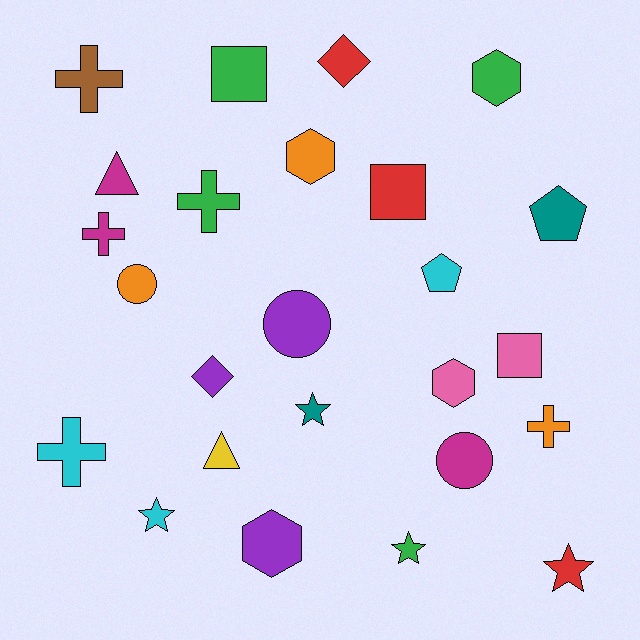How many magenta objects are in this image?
There are 3 magenta objects.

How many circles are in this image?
There are 3 circles.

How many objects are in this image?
There are 25 objects.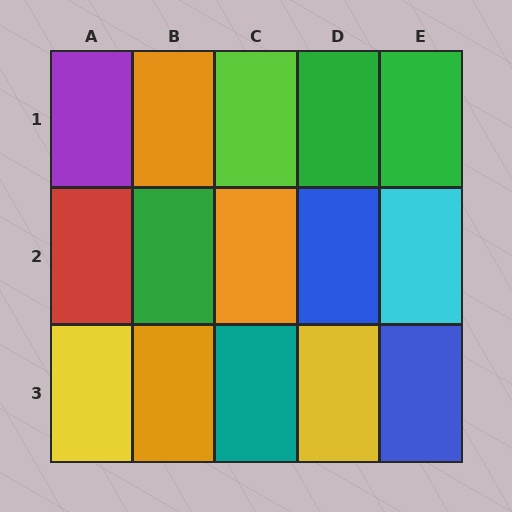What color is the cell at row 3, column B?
Orange.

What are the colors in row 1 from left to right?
Purple, orange, lime, green, green.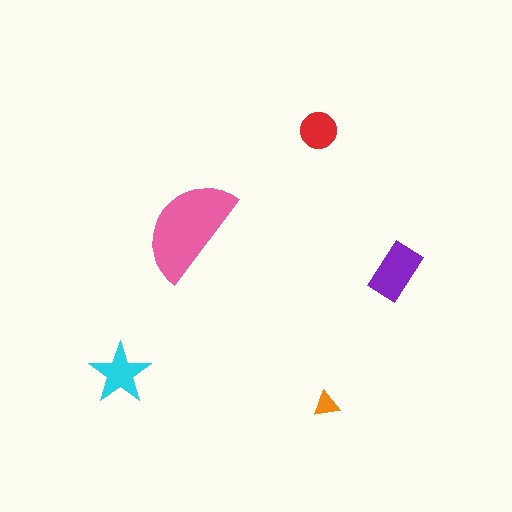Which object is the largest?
The pink semicircle.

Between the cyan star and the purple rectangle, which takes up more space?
The purple rectangle.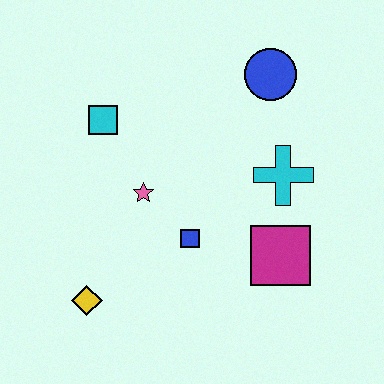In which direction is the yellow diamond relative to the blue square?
The yellow diamond is to the left of the blue square.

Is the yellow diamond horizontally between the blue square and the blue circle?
No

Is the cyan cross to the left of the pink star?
No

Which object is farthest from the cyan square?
The magenta square is farthest from the cyan square.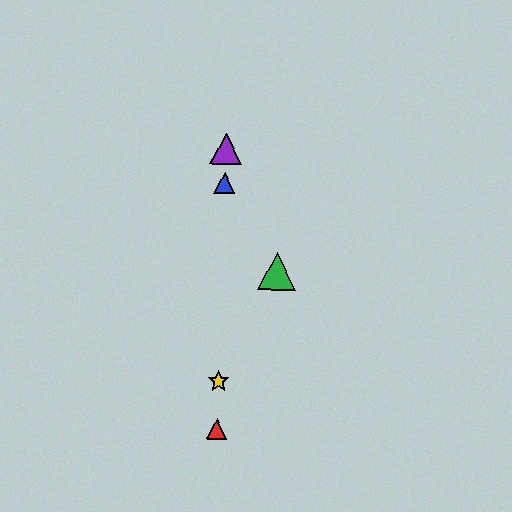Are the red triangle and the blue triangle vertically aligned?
Yes, both are at x≈217.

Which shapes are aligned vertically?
The red triangle, the blue triangle, the yellow star, the purple triangle are aligned vertically.